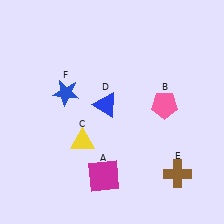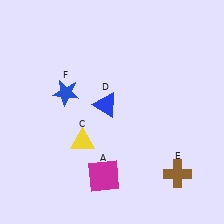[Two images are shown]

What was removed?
The pink pentagon (B) was removed in Image 2.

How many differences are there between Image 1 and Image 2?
There is 1 difference between the two images.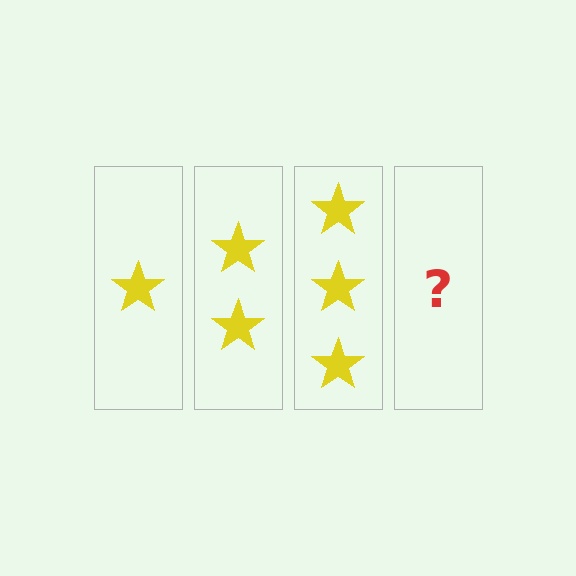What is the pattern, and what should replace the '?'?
The pattern is that each step adds one more star. The '?' should be 4 stars.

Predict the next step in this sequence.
The next step is 4 stars.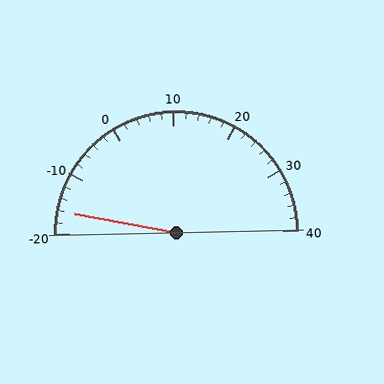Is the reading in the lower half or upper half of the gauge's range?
The reading is in the lower half of the range (-20 to 40).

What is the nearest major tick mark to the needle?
The nearest major tick mark is -20.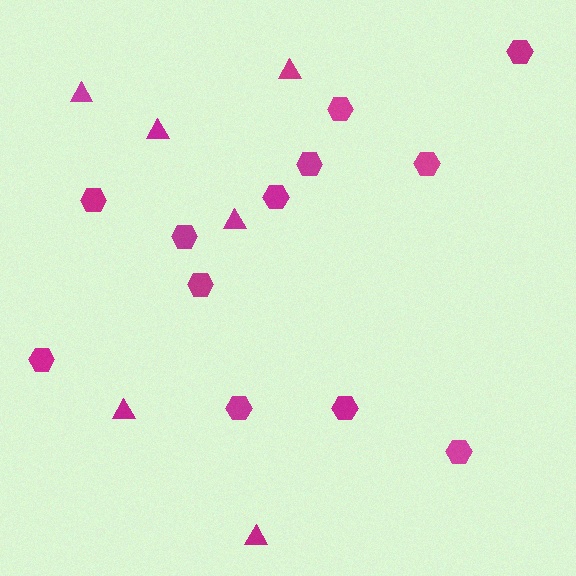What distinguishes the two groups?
There are 2 groups: one group of hexagons (12) and one group of triangles (6).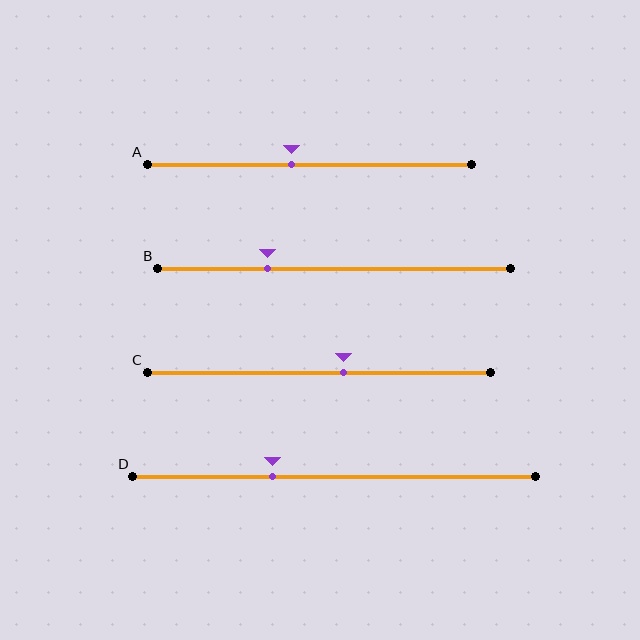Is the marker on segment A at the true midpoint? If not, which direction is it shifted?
No, the marker on segment A is shifted to the left by about 6% of the segment length.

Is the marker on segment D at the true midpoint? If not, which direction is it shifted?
No, the marker on segment D is shifted to the left by about 15% of the segment length.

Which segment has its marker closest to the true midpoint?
Segment A has its marker closest to the true midpoint.